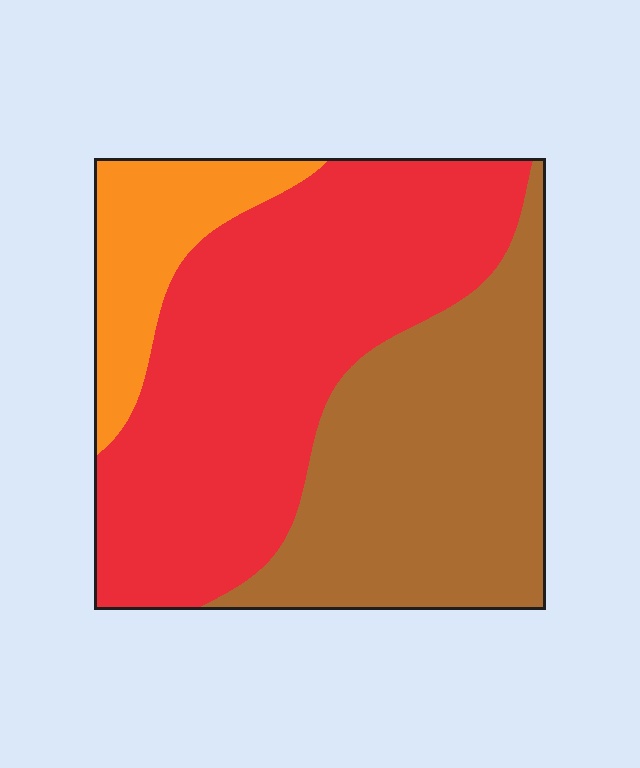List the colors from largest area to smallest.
From largest to smallest: red, brown, orange.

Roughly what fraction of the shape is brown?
Brown takes up between a third and a half of the shape.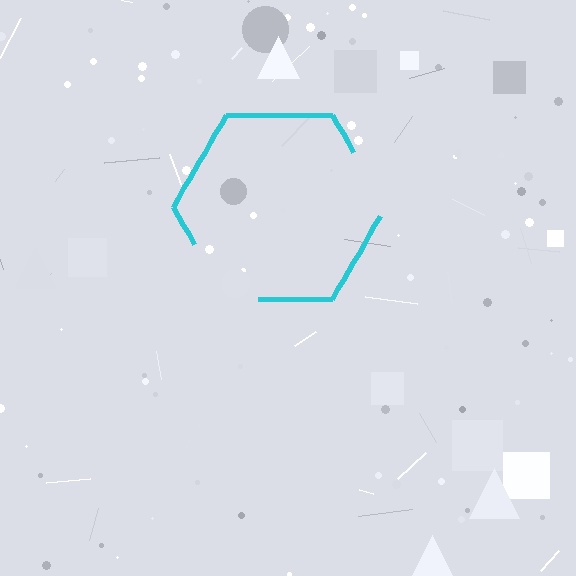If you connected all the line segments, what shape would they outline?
They would outline a hexagon.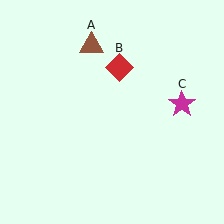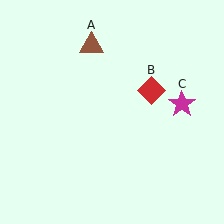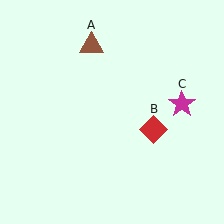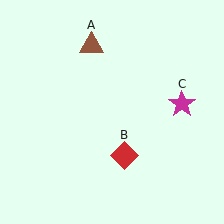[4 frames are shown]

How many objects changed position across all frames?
1 object changed position: red diamond (object B).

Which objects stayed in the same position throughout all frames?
Brown triangle (object A) and magenta star (object C) remained stationary.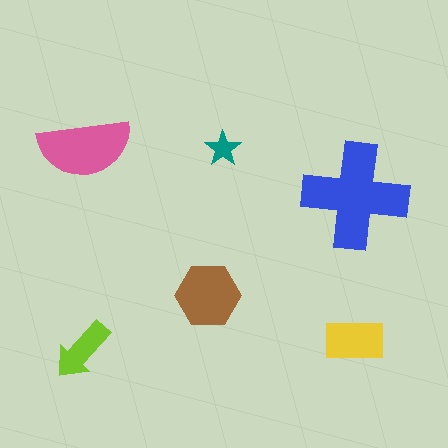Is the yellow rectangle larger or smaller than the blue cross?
Smaller.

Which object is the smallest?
The teal star.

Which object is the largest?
The blue cross.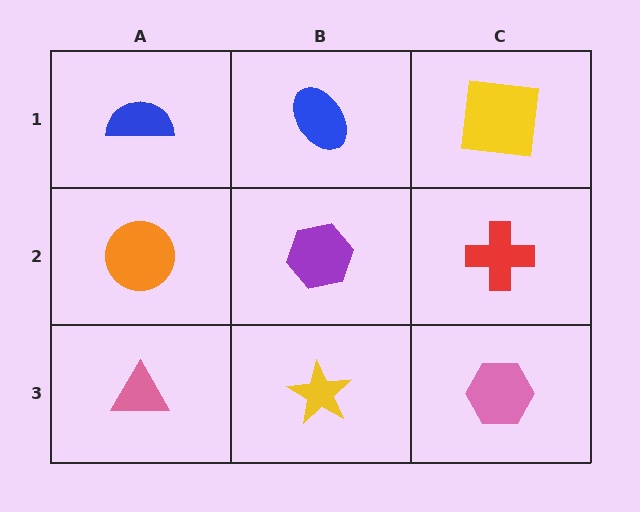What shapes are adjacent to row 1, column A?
An orange circle (row 2, column A), a blue ellipse (row 1, column B).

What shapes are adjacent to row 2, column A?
A blue semicircle (row 1, column A), a pink triangle (row 3, column A), a purple hexagon (row 2, column B).